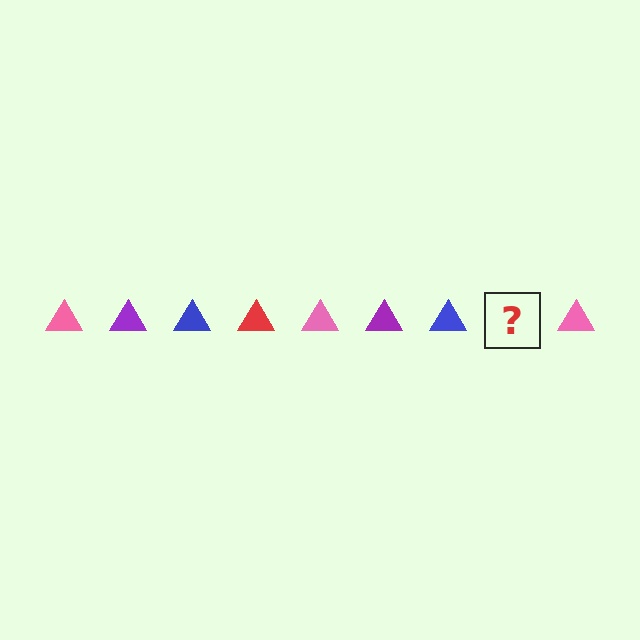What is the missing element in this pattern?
The missing element is a red triangle.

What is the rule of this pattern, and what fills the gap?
The rule is that the pattern cycles through pink, purple, blue, red triangles. The gap should be filled with a red triangle.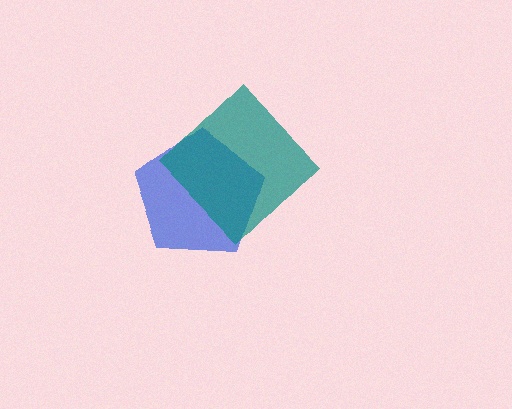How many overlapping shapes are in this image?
There are 2 overlapping shapes in the image.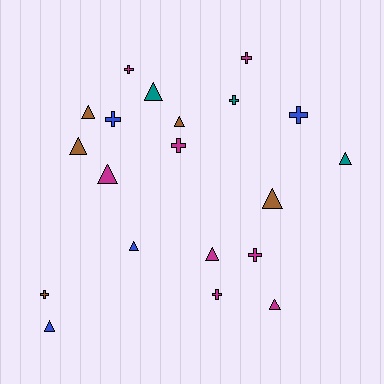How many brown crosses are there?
There is 1 brown cross.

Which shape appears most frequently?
Triangle, with 11 objects.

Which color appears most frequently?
Magenta, with 8 objects.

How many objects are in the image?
There are 20 objects.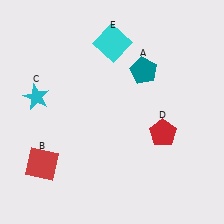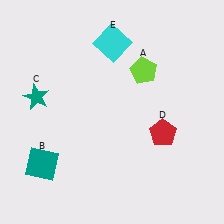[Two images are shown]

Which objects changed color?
A changed from teal to lime. B changed from red to teal. C changed from cyan to teal.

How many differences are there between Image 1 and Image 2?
There are 3 differences between the two images.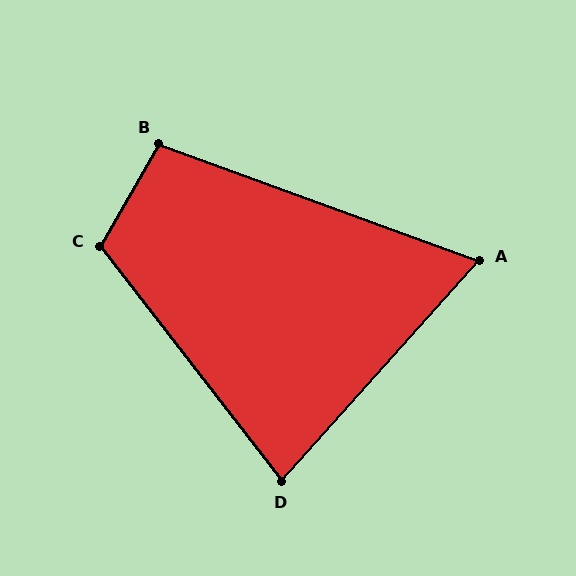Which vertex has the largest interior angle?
C, at approximately 112 degrees.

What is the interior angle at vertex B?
Approximately 100 degrees (obtuse).